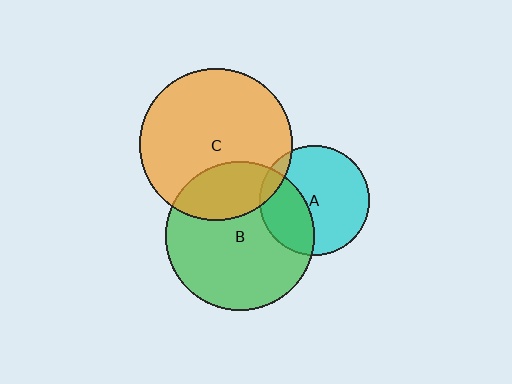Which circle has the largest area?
Circle C (orange).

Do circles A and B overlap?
Yes.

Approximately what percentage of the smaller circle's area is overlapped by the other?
Approximately 35%.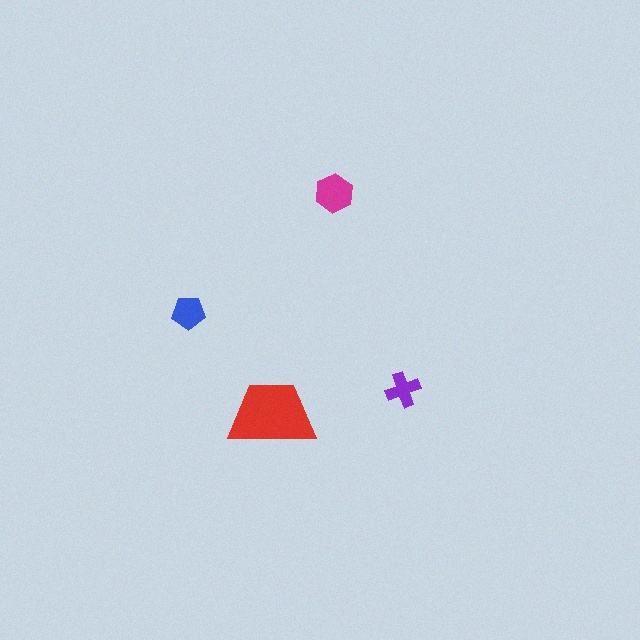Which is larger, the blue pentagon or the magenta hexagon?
The magenta hexagon.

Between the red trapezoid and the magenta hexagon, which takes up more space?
The red trapezoid.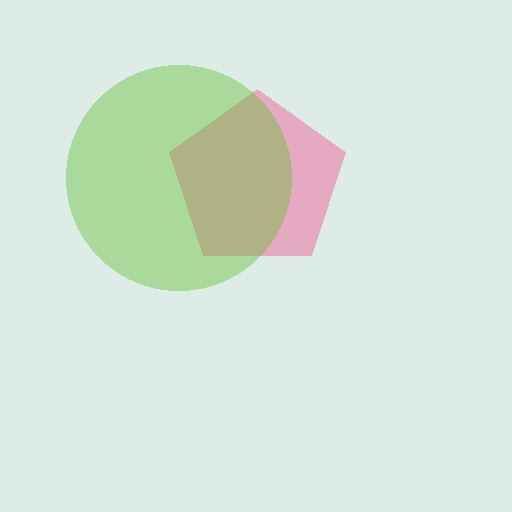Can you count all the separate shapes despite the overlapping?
Yes, there are 2 separate shapes.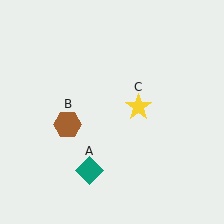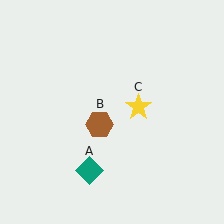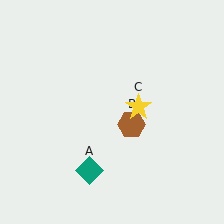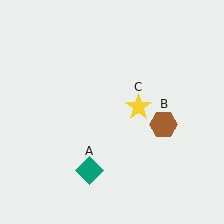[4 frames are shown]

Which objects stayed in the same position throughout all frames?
Teal diamond (object A) and yellow star (object C) remained stationary.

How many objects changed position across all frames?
1 object changed position: brown hexagon (object B).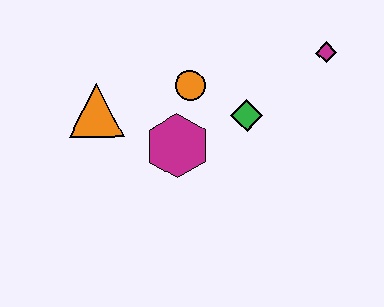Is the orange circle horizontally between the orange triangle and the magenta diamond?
Yes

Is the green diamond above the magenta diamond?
No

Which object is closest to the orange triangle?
The magenta hexagon is closest to the orange triangle.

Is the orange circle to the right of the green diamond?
No